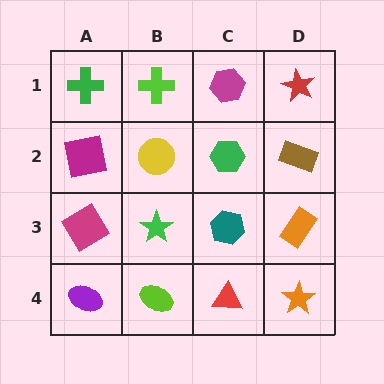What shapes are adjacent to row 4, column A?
A magenta diamond (row 3, column A), a lime ellipse (row 4, column B).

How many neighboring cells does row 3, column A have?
3.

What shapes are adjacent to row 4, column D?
An orange rectangle (row 3, column D), a red triangle (row 4, column C).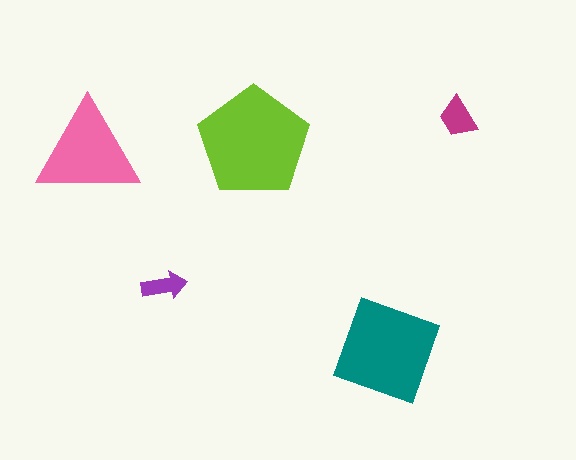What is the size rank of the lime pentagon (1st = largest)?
1st.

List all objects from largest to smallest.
The lime pentagon, the teal square, the pink triangle, the magenta trapezoid, the purple arrow.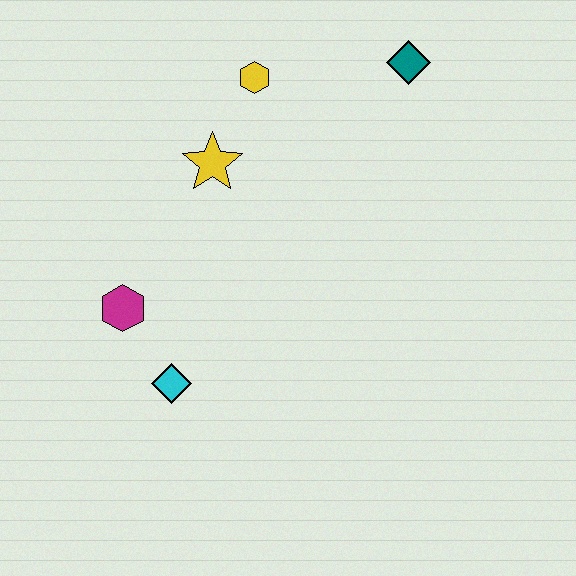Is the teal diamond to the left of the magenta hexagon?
No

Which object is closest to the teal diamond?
The yellow hexagon is closest to the teal diamond.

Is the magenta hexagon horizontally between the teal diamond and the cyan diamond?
No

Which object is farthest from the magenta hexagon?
The teal diamond is farthest from the magenta hexagon.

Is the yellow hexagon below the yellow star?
No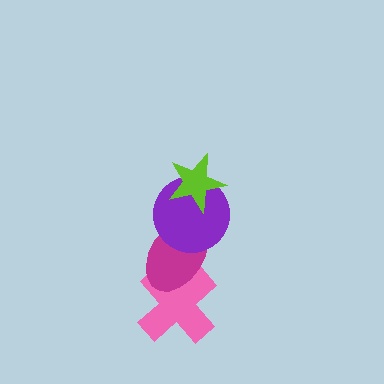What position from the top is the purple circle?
The purple circle is 2nd from the top.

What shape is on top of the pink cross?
The magenta ellipse is on top of the pink cross.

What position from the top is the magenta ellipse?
The magenta ellipse is 3rd from the top.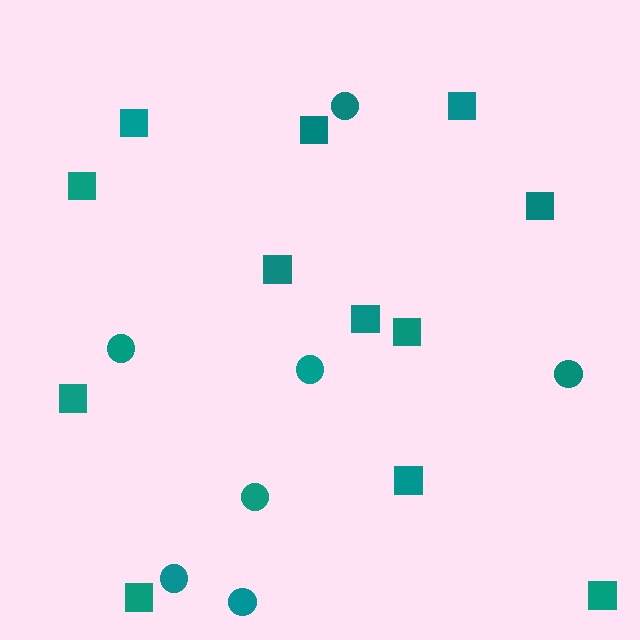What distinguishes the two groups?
There are 2 groups: one group of circles (7) and one group of squares (12).